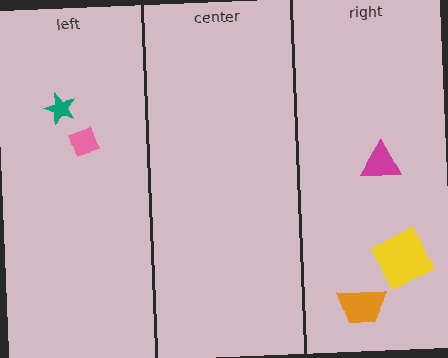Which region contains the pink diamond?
The left region.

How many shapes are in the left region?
2.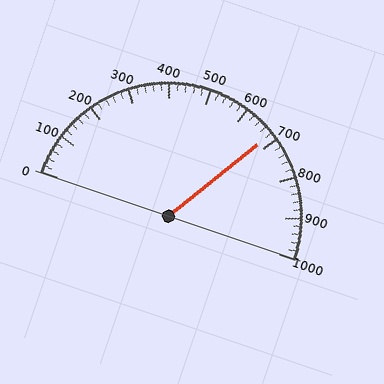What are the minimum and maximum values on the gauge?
The gauge ranges from 0 to 1000.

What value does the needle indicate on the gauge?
The needle indicates approximately 680.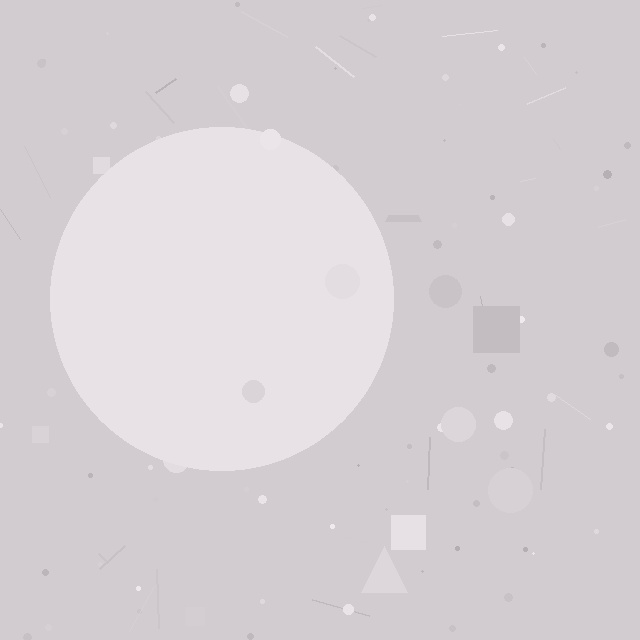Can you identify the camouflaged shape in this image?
The camouflaged shape is a circle.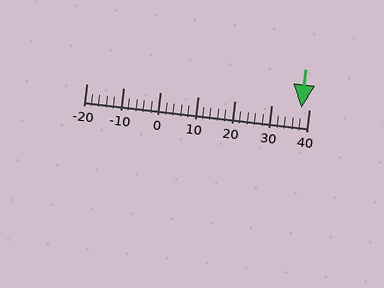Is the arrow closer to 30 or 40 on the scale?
The arrow is closer to 40.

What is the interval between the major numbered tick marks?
The major tick marks are spaced 10 units apart.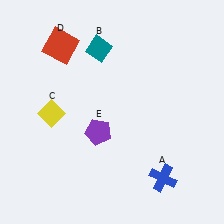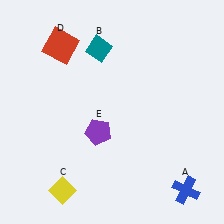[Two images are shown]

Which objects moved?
The objects that moved are: the blue cross (A), the yellow diamond (C).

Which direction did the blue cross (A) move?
The blue cross (A) moved right.